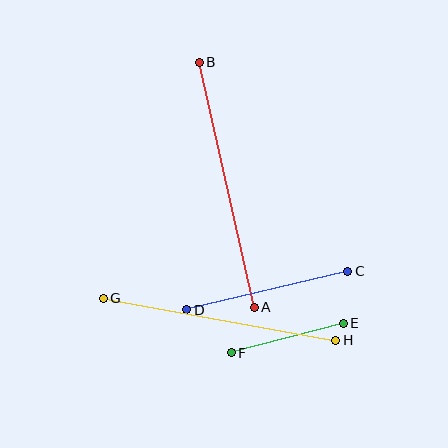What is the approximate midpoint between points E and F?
The midpoint is at approximately (287, 338) pixels.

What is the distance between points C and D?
The distance is approximately 166 pixels.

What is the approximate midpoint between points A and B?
The midpoint is at approximately (227, 185) pixels.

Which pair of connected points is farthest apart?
Points A and B are farthest apart.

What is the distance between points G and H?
The distance is approximately 236 pixels.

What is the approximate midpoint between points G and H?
The midpoint is at approximately (219, 319) pixels.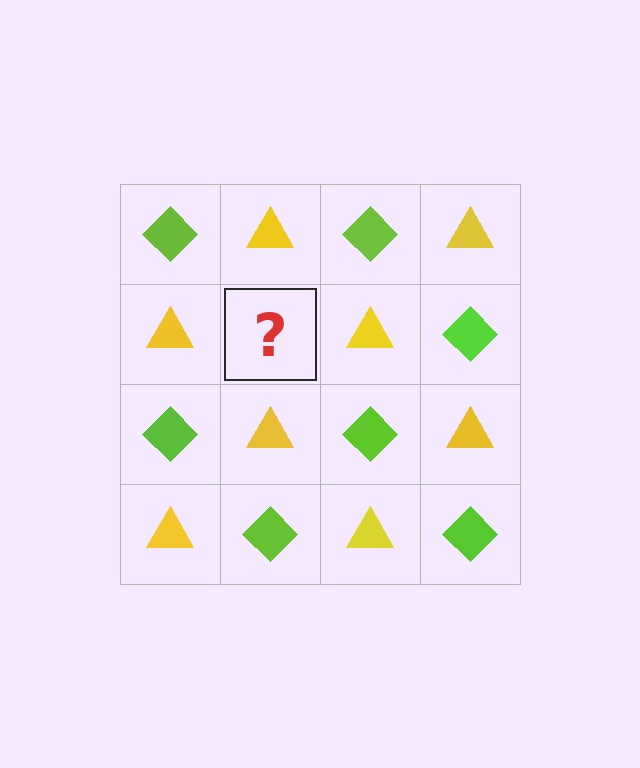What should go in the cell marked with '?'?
The missing cell should contain a lime diamond.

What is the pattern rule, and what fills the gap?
The rule is that it alternates lime diamond and yellow triangle in a checkerboard pattern. The gap should be filled with a lime diamond.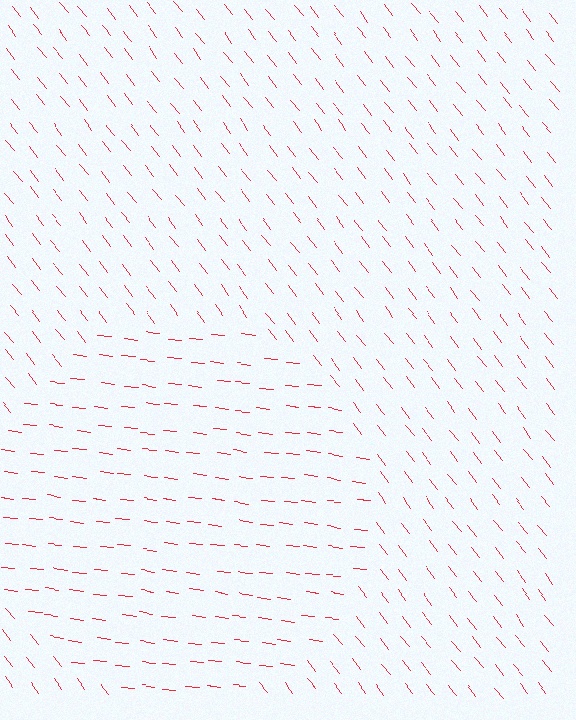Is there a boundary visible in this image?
Yes, there is a texture boundary formed by a change in line orientation.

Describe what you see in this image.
The image is filled with small red line segments. A circle region in the image has lines oriented differently from the surrounding lines, creating a visible texture boundary.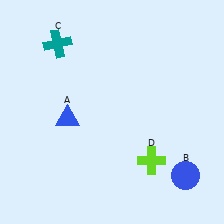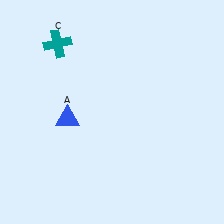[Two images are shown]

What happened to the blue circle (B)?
The blue circle (B) was removed in Image 2. It was in the bottom-right area of Image 1.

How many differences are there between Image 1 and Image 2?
There are 2 differences between the two images.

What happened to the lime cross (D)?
The lime cross (D) was removed in Image 2. It was in the bottom-right area of Image 1.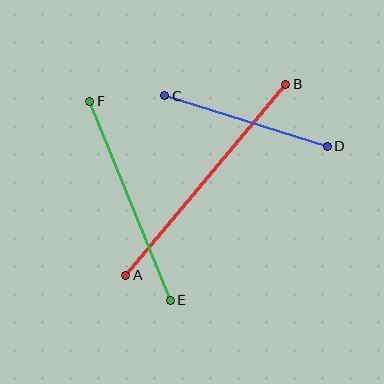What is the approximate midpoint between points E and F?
The midpoint is at approximately (130, 201) pixels.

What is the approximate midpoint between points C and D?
The midpoint is at approximately (246, 121) pixels.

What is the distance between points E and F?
The distance is approximately 215 pixels.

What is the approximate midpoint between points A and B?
The midpoint is at approximately (206, 180) pixels.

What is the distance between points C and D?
The distance is approximately 170 pixels.